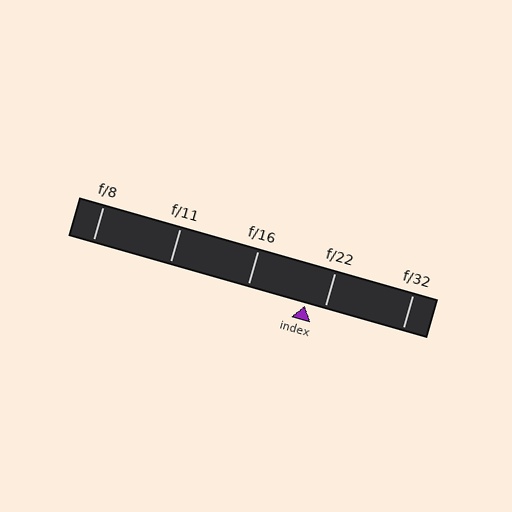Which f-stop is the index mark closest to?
The index mark is closest to f/22.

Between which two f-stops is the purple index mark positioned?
The index mark is between f/16 and f/22.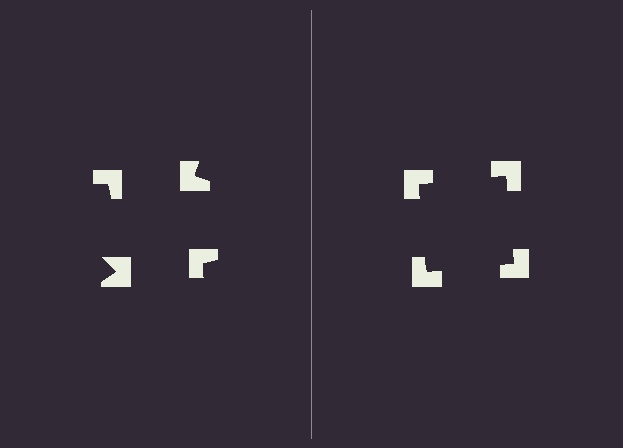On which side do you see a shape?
An illusory square appears on the right side. On the left side the wedge cuts are rotated, so no coherent shape forms.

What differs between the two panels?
The notched squares are positioned identically on both sides; only the wedge orientations differ. On the right they align to a square; on the left they are misaligned.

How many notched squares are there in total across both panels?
8 — 4 on each side.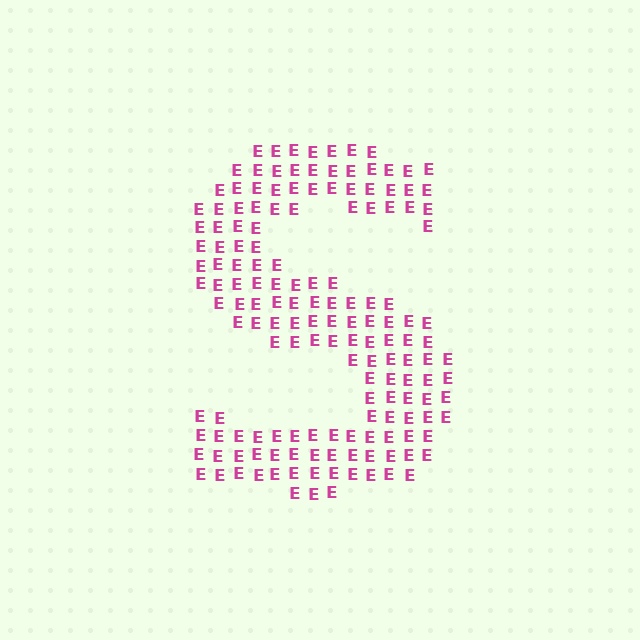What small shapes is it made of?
It is made of small letter E's.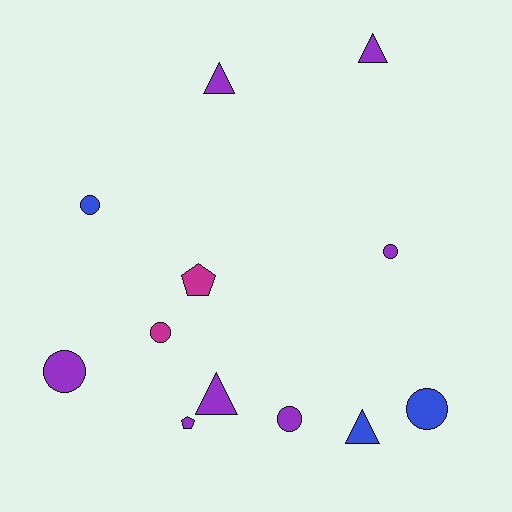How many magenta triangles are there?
There are no magenta triangles.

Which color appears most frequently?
Purple, with 7 objects.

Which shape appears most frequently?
Circle, with 6 objects.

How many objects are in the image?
There are 12 objects.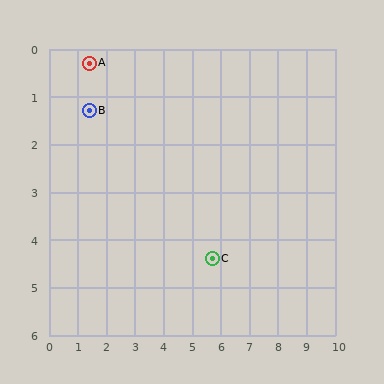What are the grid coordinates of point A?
Point A is at approximately (1.4, 0.3).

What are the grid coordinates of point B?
Point B is at approximately (1.4, 1.3).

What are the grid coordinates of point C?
Point C is at approximately (5.7, 4.4).